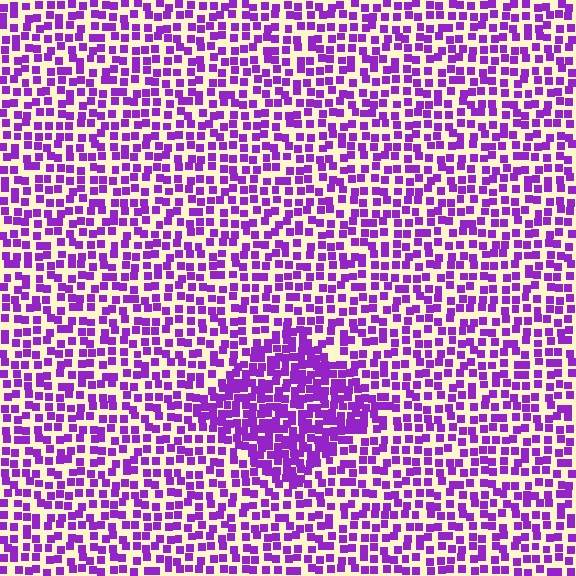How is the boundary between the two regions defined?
The boundary is defined by a change in element density (approximately 1.8x ratio). All elements are the same color, size, and shape.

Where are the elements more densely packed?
The elements are more densely packed inside the diamond boundary.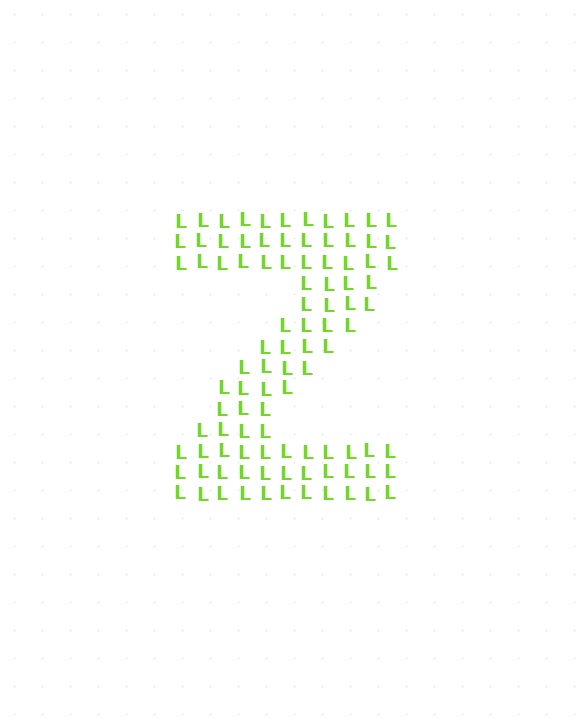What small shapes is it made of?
It is made of small letter L's.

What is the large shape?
The large shape is the letter Z.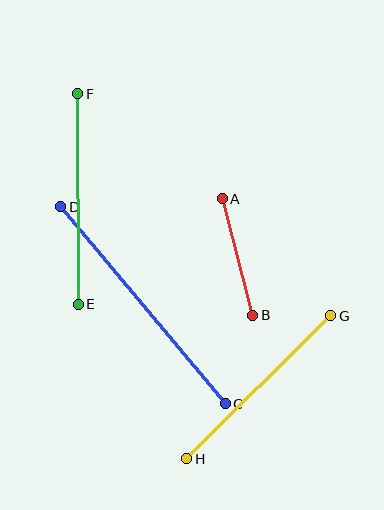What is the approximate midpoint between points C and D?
The midpoint is at approximately (143, 305) pixels.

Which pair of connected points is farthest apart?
Points C and D are farthest apart.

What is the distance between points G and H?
The distance is approximately 203 pixels.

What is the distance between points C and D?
The distance is approximately 257 pixels.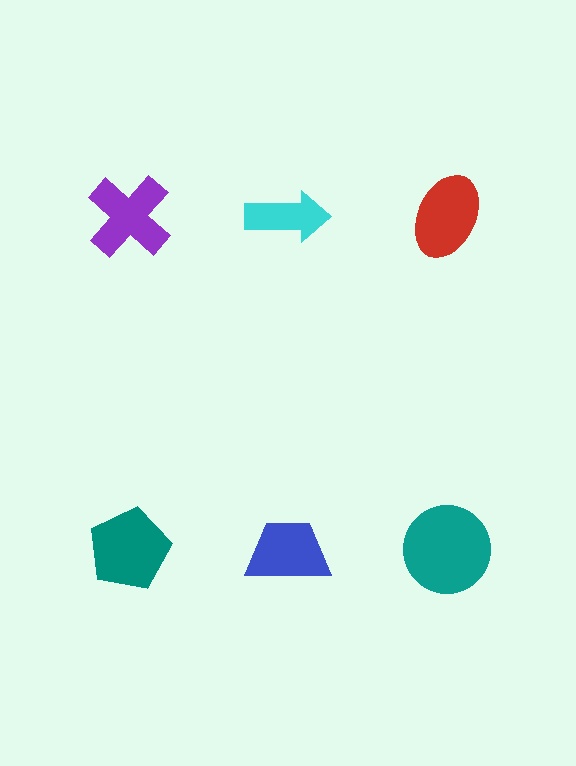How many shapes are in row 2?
3 shapes.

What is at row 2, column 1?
A teal pentagon.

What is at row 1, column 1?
A purple cross.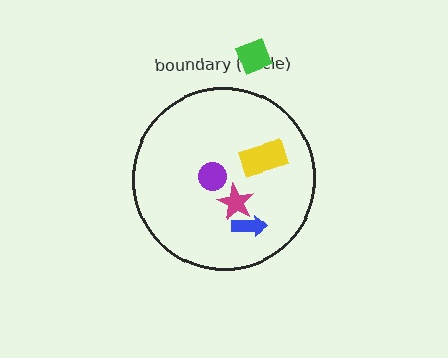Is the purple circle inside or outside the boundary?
Inside.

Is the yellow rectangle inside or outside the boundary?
Inside.